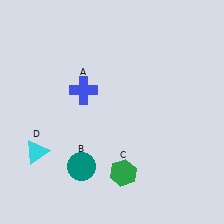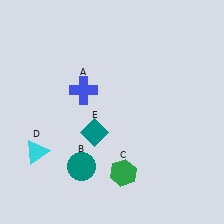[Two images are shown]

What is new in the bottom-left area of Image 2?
A teal diamond (E) was added in the bottom-left area of Image 2.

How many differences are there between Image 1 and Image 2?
There is 1 difference between the two images.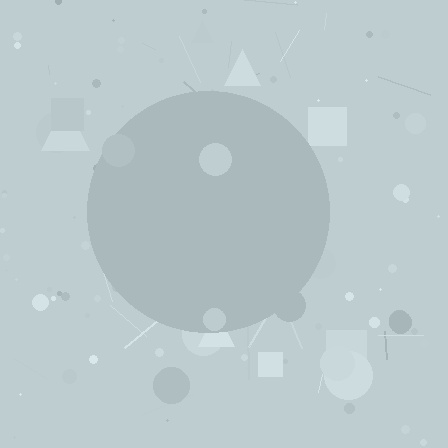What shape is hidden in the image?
A circle is hidden in the image.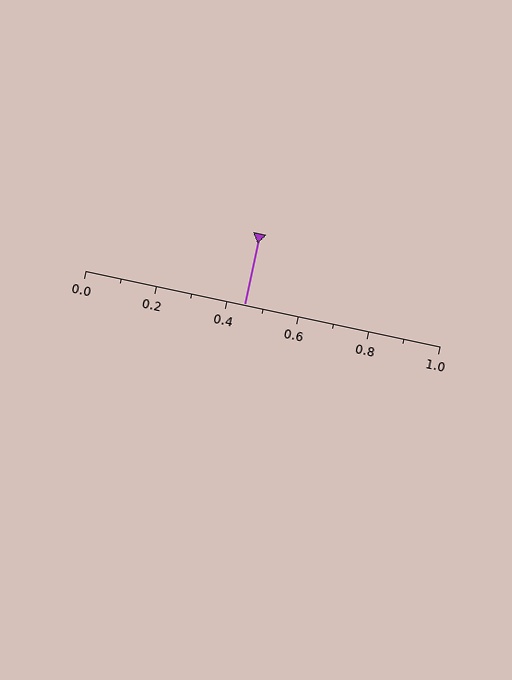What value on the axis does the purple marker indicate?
The marker indicates approximately 0.45.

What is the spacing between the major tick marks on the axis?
The major ticks are spaced 0.2 apart.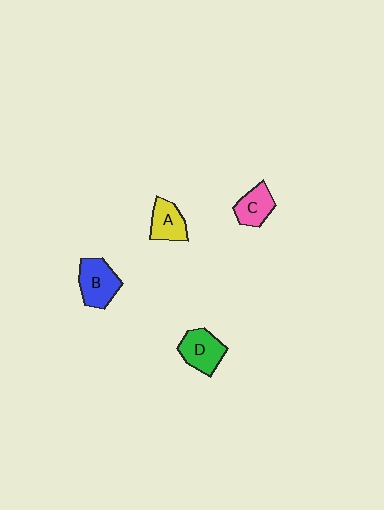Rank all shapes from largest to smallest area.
From largest to smallest: B (blue), D (green), A (yellow), C (pink).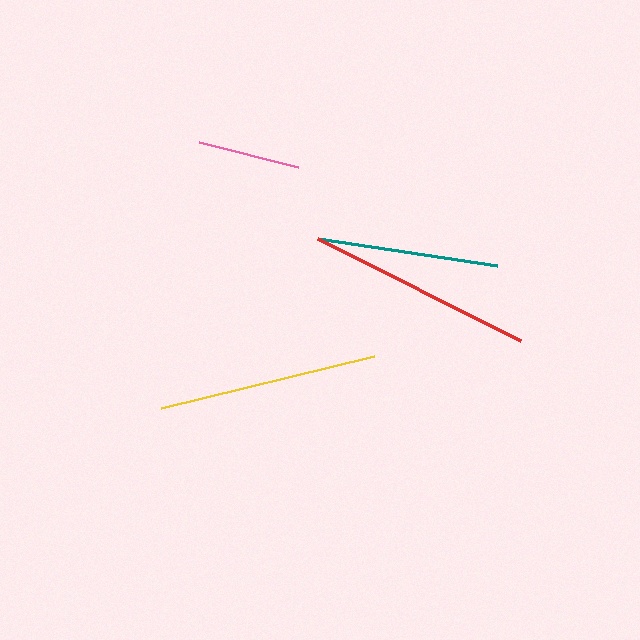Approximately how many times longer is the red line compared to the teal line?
The red line is approximately 1.3 times the length of the teal line.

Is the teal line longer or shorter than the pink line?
The teal line is longer than the pink line.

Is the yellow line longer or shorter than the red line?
The red line is longer than the yellow line.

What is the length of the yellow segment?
The yellow segment is approximately 219 pixels long.